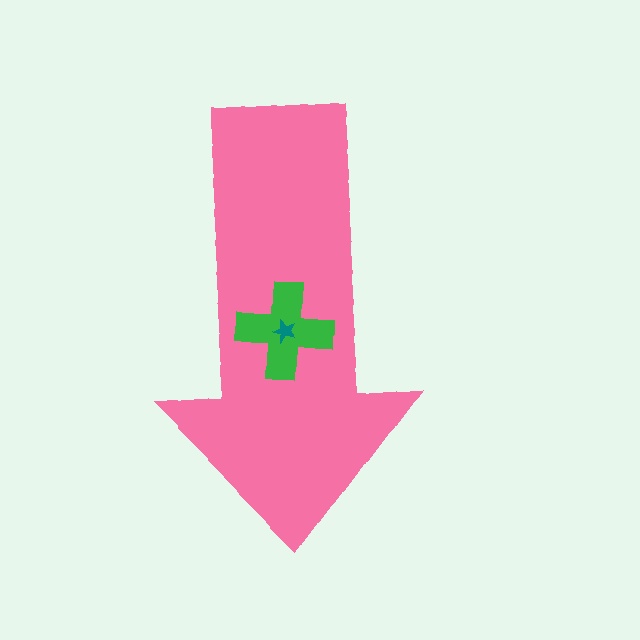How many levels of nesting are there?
3.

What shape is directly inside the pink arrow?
The green cross.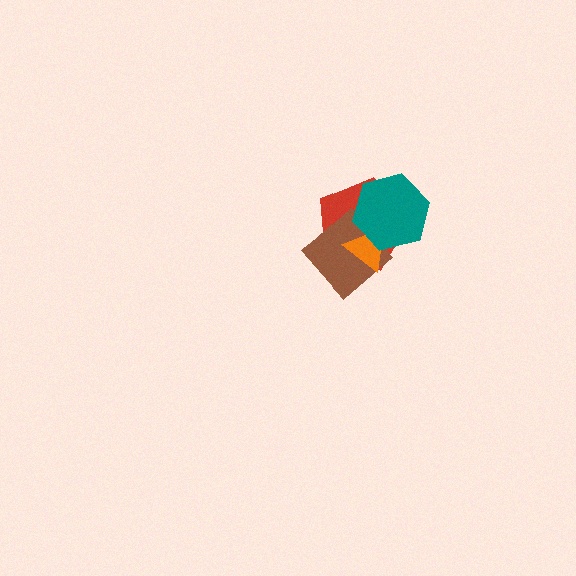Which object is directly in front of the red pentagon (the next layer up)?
The brown diamond is directly in front of the red pentagon.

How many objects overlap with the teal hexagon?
3 objects overlap with the teal hexagon.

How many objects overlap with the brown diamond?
3 objects overlap with the brown diamond.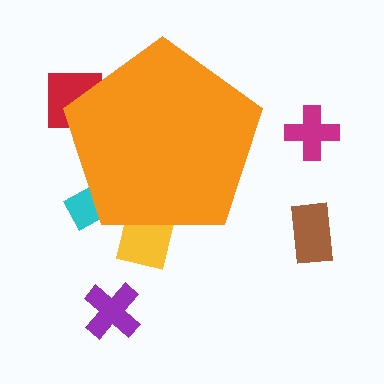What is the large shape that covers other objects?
An orange pentagon.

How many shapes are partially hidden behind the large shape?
3 shapes are partially hidden.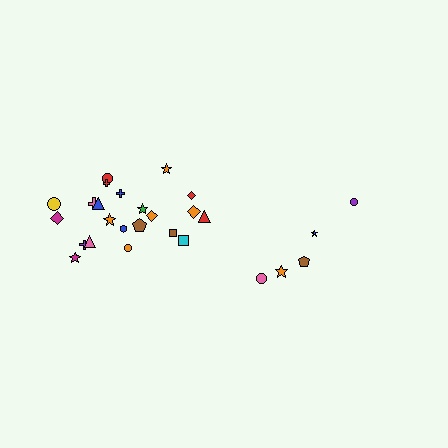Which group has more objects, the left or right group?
The left group.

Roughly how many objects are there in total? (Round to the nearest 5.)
Roughly 25 objects in total.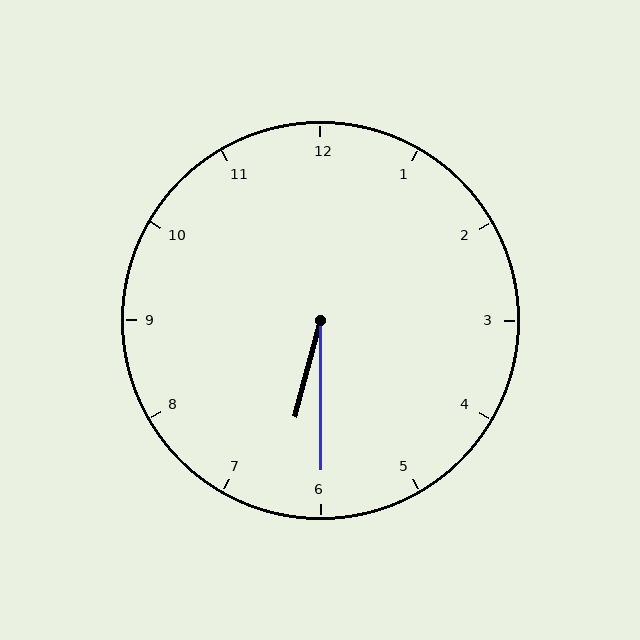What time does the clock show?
6:30.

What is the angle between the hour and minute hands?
Approximately 15 degrees.